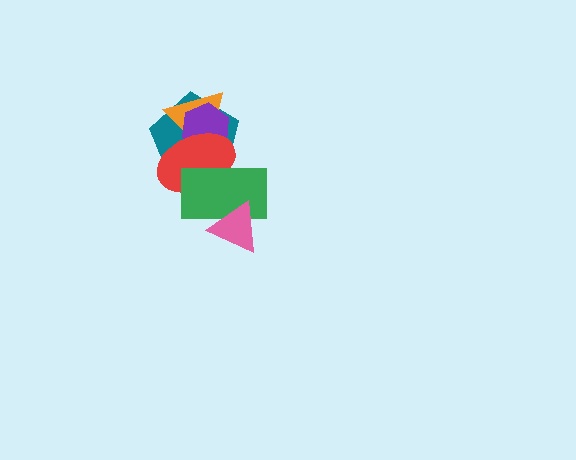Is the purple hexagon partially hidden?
Yes, it is partially covered by another shape.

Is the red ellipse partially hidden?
Yes, it is partially covered by another shape.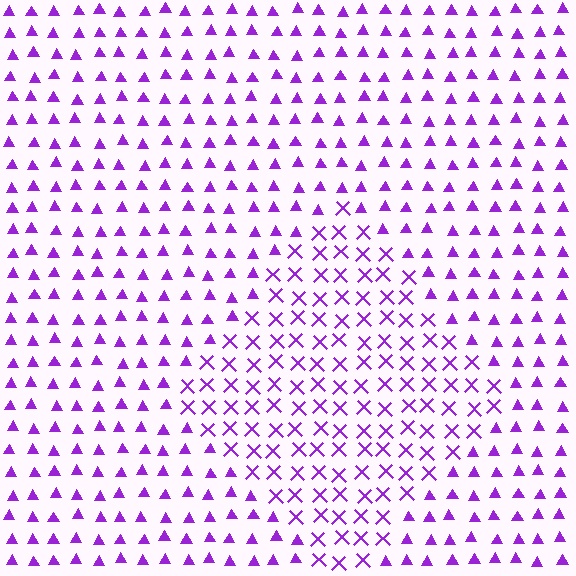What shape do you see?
I see a diamond.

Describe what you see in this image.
The image is filled with small purple elements arranged in a uniform grid. A diamond-shaped region contains X marks, while the surrounding area contains triangles. The boundary is defined purely by the change in element shape.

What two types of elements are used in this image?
The image uses X marks inside the diamond region and triangles outside it.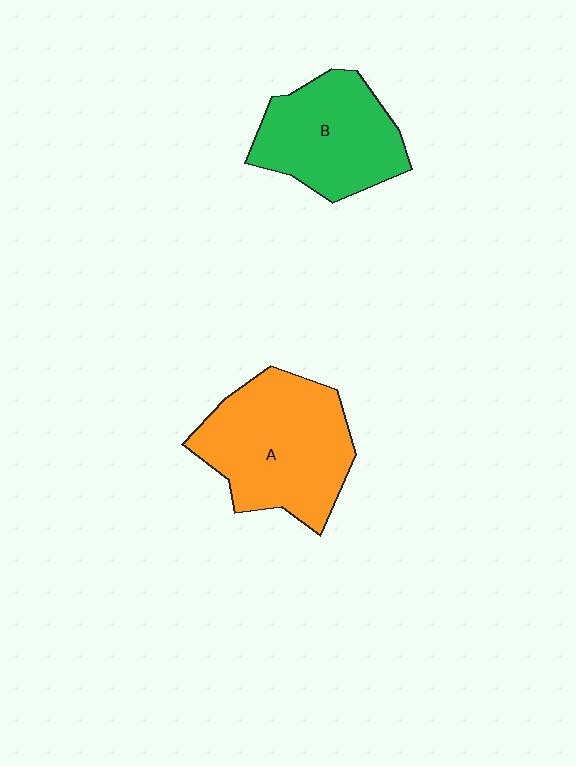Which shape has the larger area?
Shape A (orange).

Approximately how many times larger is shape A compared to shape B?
Approximately 1.3 times.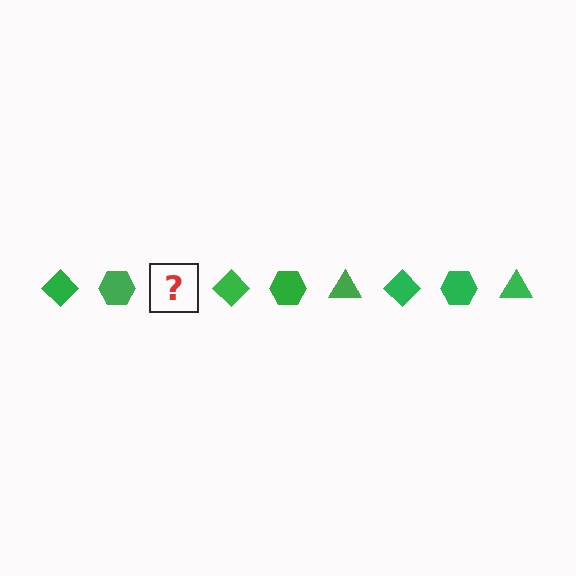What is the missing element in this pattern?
The missing element is a green triangle.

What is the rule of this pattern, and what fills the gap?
The rule is that the pattern cycles through diamond, hexagon, triangle shapes in green. The gap should be filled with a green triangle.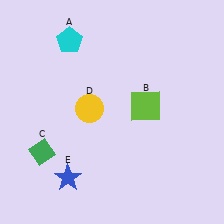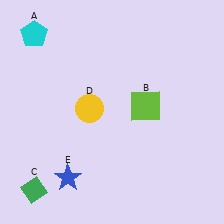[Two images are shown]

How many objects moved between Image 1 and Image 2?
2 objects moved between the two images.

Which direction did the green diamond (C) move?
The green diamond (C) moved down.